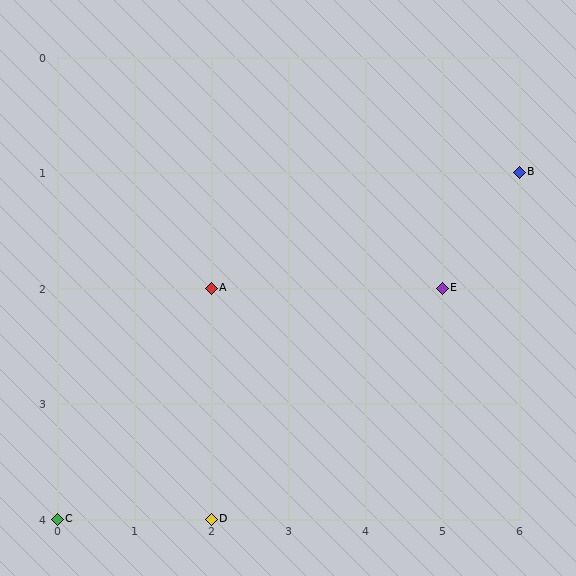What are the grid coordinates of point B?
Point B is at grid coordinates (6, 1).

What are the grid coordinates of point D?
Point D is at grid coordinates (2, 4).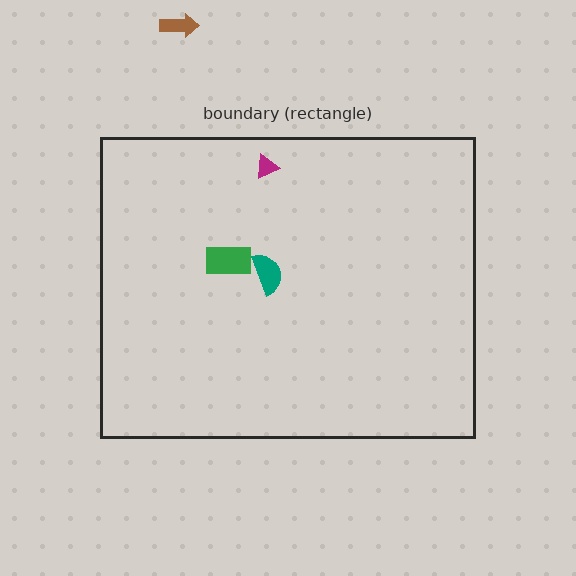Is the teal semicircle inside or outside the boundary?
Inside.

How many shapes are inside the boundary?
3 inside, 1 outside.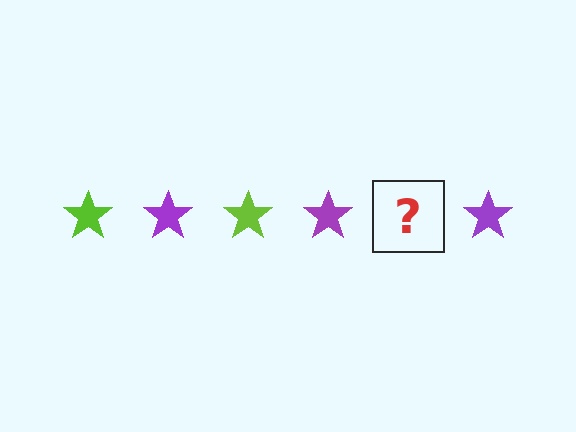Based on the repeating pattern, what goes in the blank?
The blank should be a lime star.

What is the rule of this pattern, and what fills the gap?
The rule is that the pattern cycles through lime, purple stars. The gap should be filled with a lime star.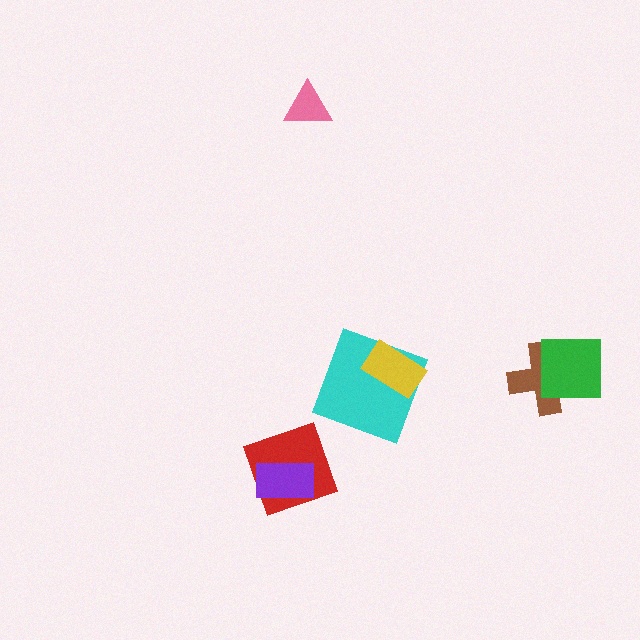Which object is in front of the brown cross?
The green square is in front of the brown cross.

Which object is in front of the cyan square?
The yellow rectangle is in front of the cyan square.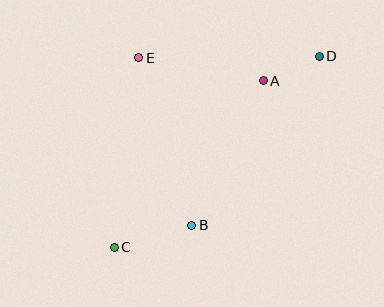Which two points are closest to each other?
Points A and D are closest to each other.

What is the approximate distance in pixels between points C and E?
The distance between C and E is approximately 190 pixels.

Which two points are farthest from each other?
Points C and D are farthest from each other.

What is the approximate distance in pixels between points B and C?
The distance between B and C is approximately 80 pixels.